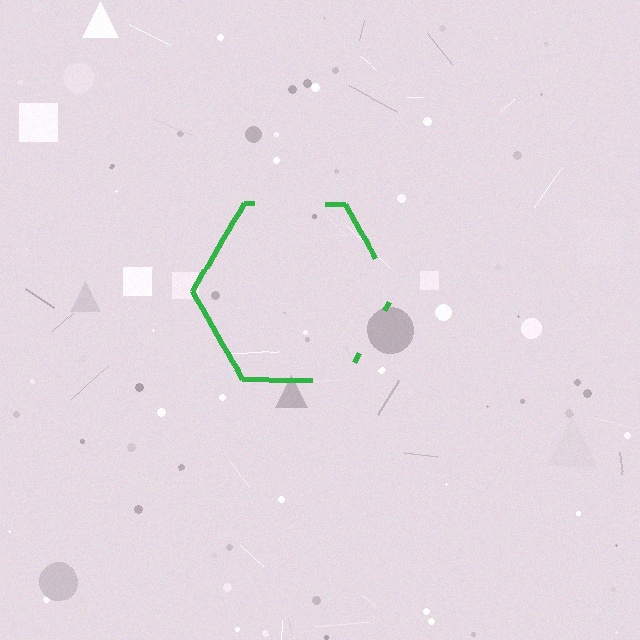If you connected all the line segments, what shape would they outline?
They would outline a hexagon.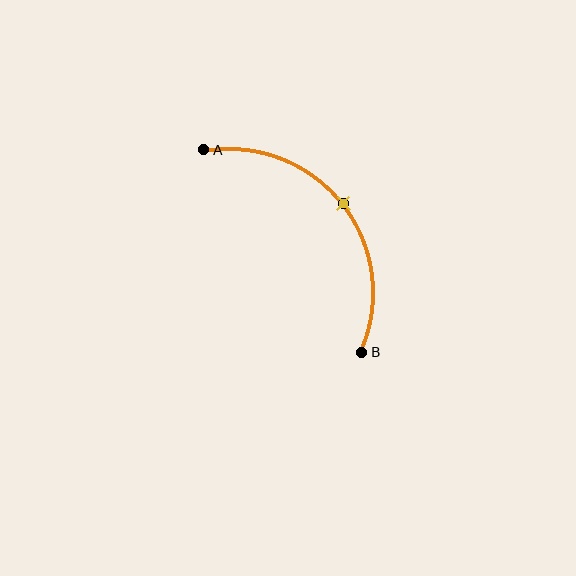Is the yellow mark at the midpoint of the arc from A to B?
Yes. The yellow mark lies on the arc at equal arc-length from both A and B — it is the arc midpoint.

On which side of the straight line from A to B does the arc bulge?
The arc bulges above and to the right of the straight line connecting A and B.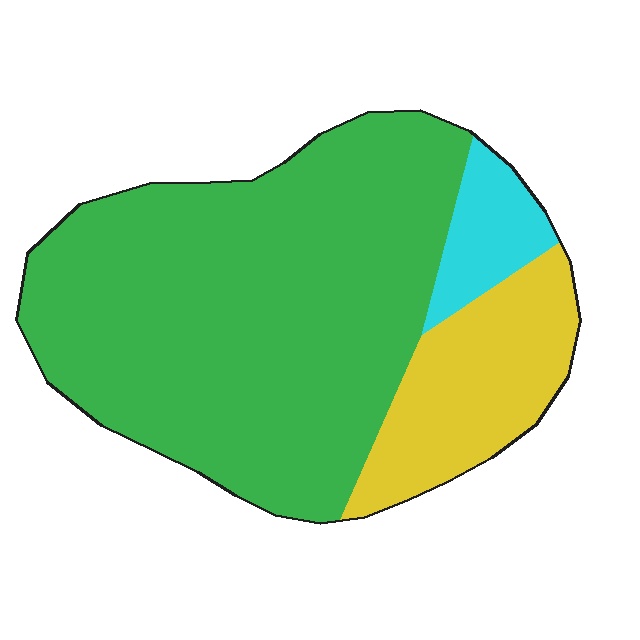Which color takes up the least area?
Cyan, at roughly 10%.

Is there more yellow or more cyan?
Yellow.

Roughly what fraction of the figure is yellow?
Yellow takes up about one fifth (1/5) of the figure.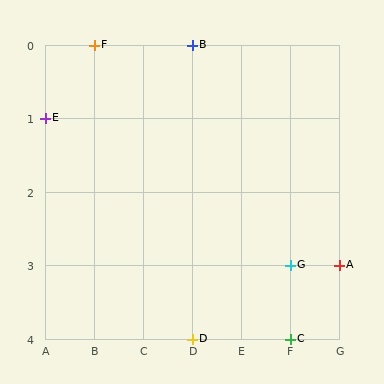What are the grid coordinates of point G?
Point G is at grid coordinates (F, 3).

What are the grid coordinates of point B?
Point B is at grid coordinates (D, 0).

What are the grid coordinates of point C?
Point C is at grid coordinates (F, 4).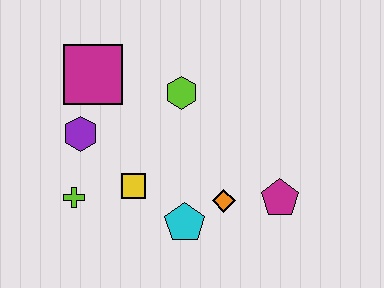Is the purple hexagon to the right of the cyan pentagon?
No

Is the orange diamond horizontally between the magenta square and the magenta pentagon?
Yes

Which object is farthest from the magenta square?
The magenta pentagon is farthest from the magenta square.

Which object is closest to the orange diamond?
The cyan pentagon is closest to the orange diamond.